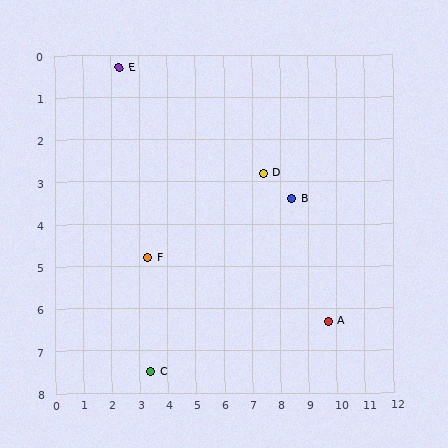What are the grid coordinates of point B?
Point B is at approximately (8.4, 3.4).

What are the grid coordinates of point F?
Point F is at approximately (3.3, 4.8).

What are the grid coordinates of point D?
Point D is at approximately (7.4, 2.8).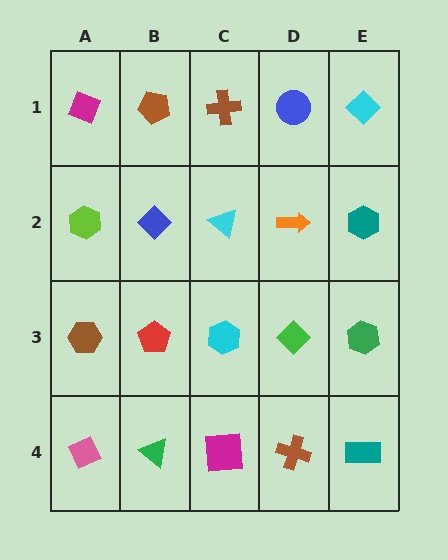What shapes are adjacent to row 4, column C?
A cyan hexagon (row 3, column C), a green triangle (row 4, column B), a brown cross (row 4, column D).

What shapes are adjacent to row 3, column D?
An orange arrow (row 2, column D), a brown cross (row 4, column D), a cyan hexagon (row 3, column C), a green hexagon (row 3, column E).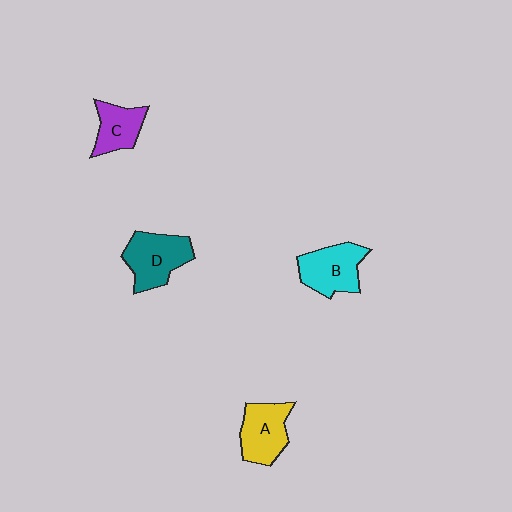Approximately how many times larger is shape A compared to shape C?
Approximately 1.3 times.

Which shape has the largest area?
Shape D (teal).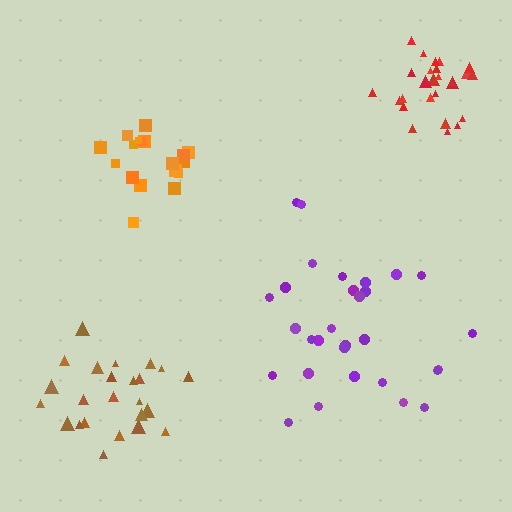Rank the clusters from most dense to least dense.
red, orange, brown, purple.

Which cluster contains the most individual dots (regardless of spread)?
Purple (30).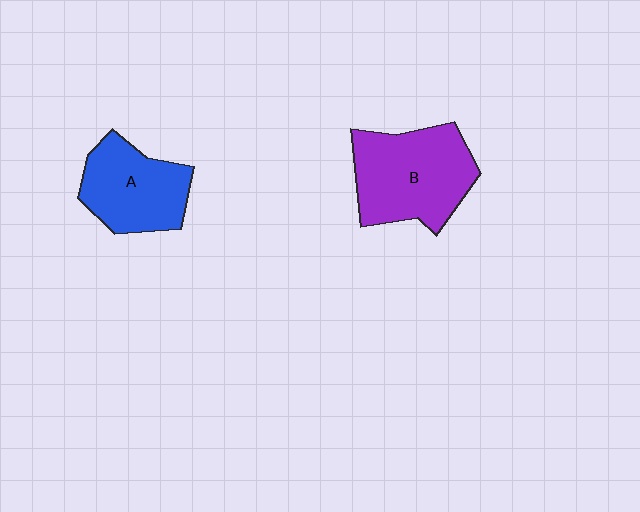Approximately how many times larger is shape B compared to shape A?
Approximately 1.3 times.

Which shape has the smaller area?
Shape A (blue).